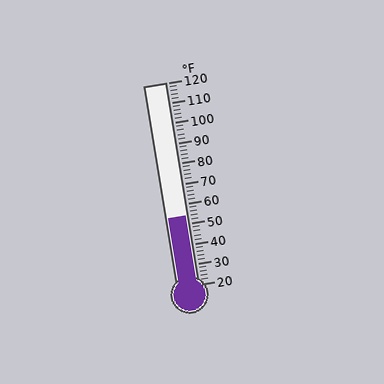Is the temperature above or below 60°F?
The temperature is below 60°F.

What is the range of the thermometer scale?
The thermometer scale ranges from 20°F to 120°F.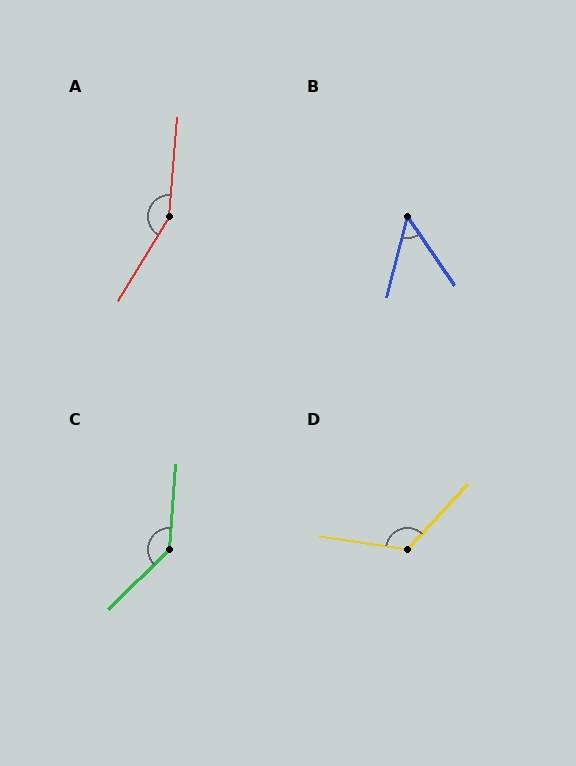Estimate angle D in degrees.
Approximately 124 degrees.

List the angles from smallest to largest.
B (49°), D (124°), C (139°), A (153°).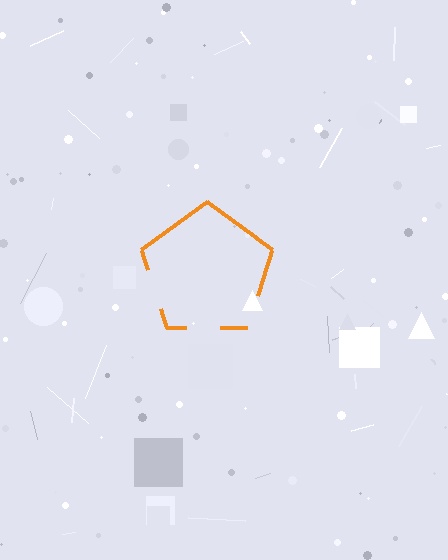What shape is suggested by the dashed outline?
The dashed outline suggests a pentagon.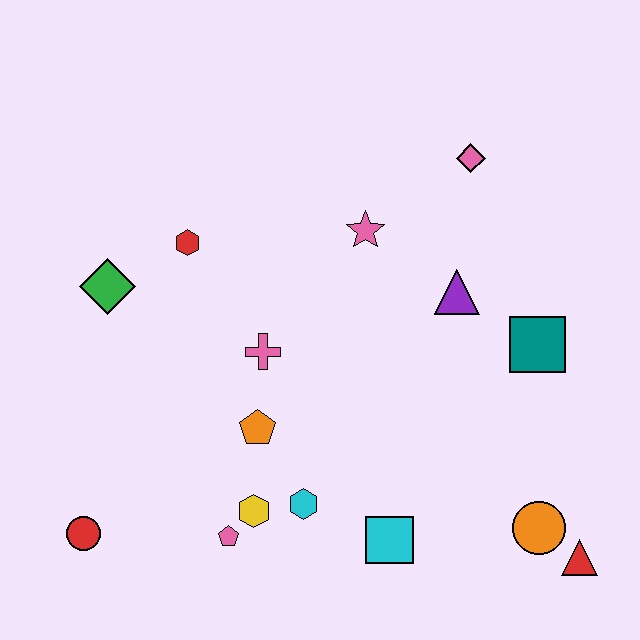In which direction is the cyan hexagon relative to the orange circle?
The cyan hexagon is to the left of the orange circle.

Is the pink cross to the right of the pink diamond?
No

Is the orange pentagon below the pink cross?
Yes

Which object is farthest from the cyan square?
The pink diamond is farthest from the cyan square.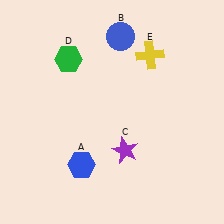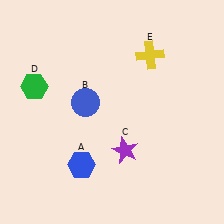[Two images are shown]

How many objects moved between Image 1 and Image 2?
2 objects moved between the two images.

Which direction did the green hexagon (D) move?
The green hexagon (D) moved left.